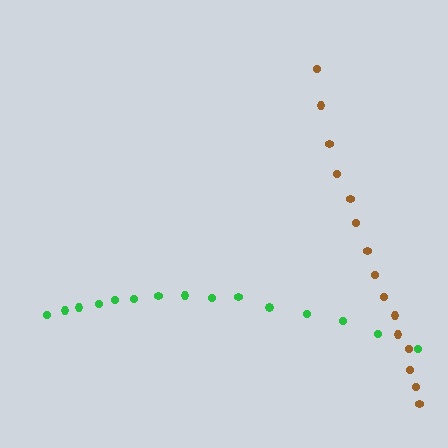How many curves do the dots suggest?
There are 2 distinct paths.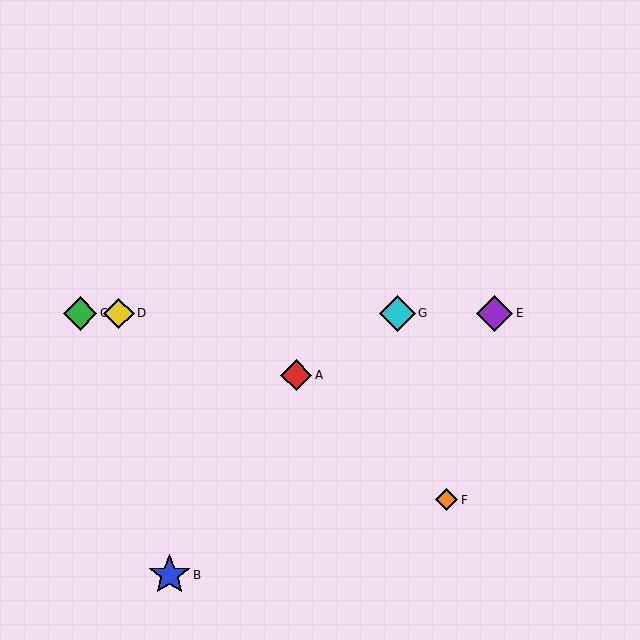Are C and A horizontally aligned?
No, C is at y≈313 and A is at y≈375.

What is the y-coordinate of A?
Object A is at y≈375.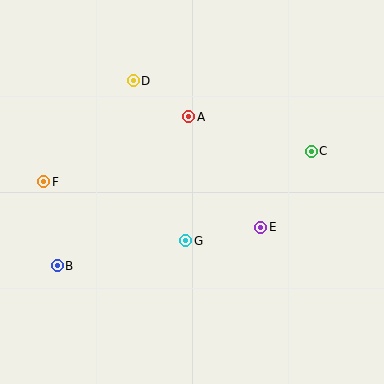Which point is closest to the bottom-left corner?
Point B is closest to the bottom-left corner.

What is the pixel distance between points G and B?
The distance between G and B is 131 pixels.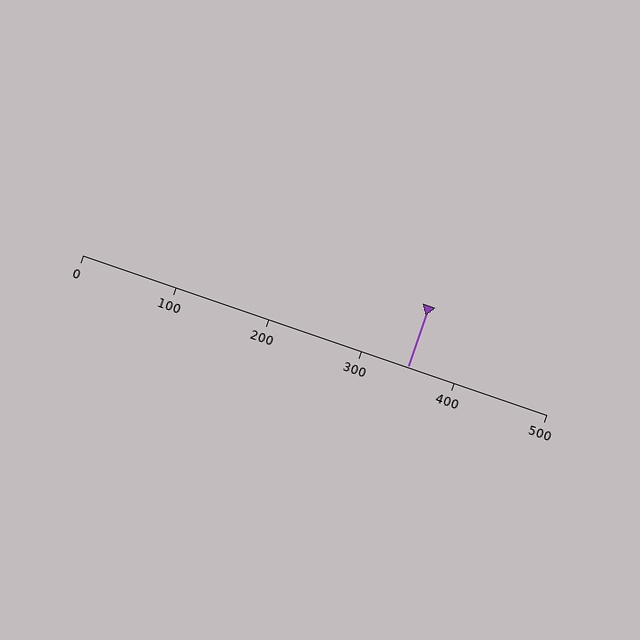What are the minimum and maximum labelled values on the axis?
The axis runs from 0 to 500.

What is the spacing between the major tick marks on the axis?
The major ticks are spaced 100 apart.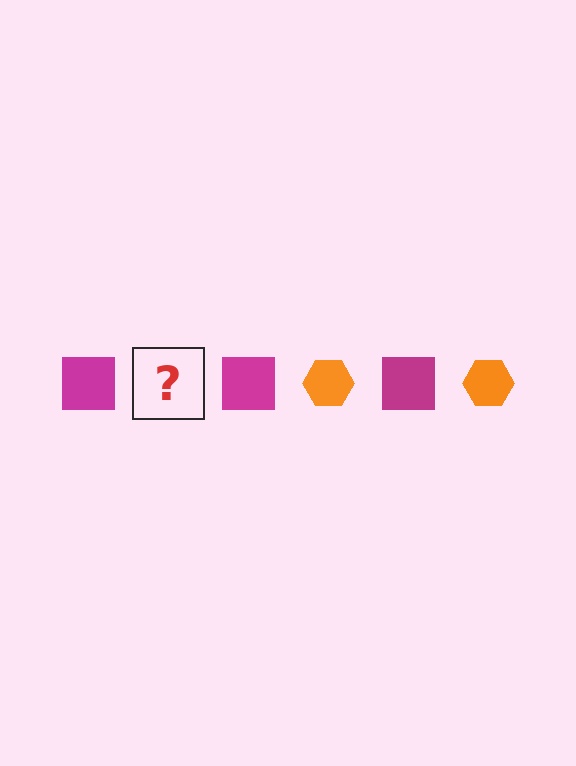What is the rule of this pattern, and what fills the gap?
The rule is that the pattern alternates between magenta square and orange hexagon. The gap should be filled with an orange hexagon.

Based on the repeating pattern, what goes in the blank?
The blank should be an orange hexagon.